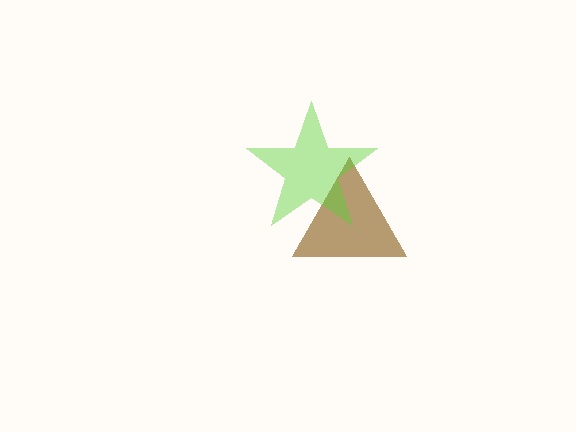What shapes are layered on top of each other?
The layered shapes are: a brown triangle, a lime star.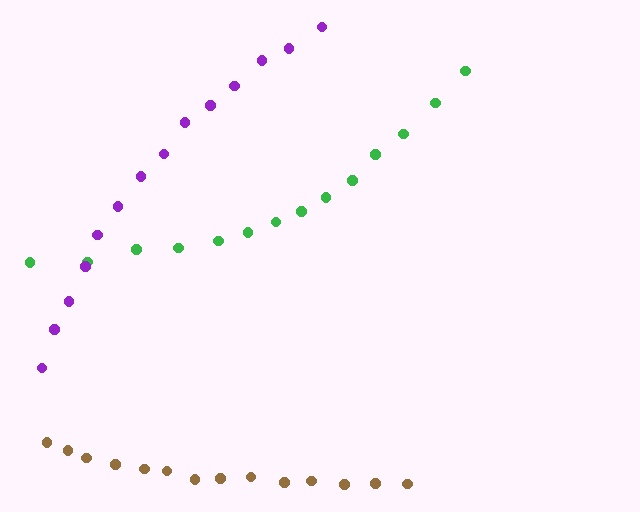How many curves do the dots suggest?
There are 3 distinct paths.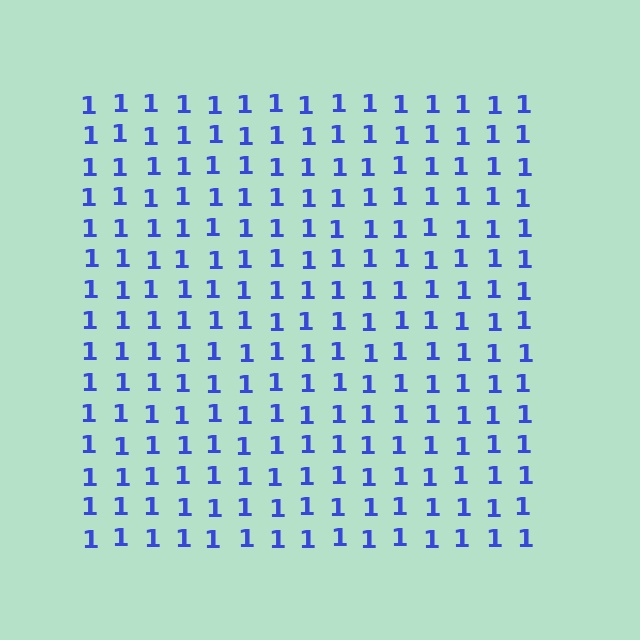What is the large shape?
The large shape is a square.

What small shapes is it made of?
It is made of small digit 1's.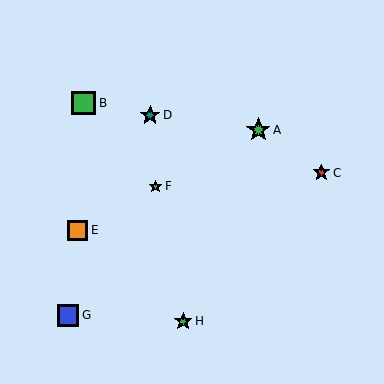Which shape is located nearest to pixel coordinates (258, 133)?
The green star (labeled A) at (258, 130) is nearest to that location.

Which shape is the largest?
The green star (labeled A) is the largest.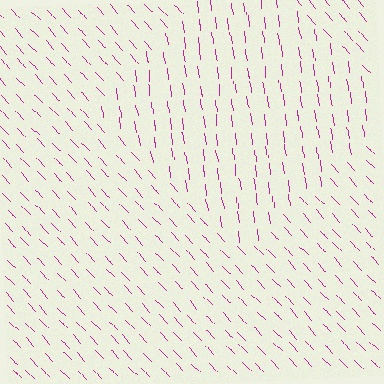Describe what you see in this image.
The image is filled with small magenta line segments. A diamond region in the image has lines oriented differently from the surrounding lines, creating a visible texture boundary.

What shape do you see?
I see a diamond.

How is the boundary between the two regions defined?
The boundary is defined purely by a change in line orientation (approximately 35 degrees difference). All lines are the same color and thickness.